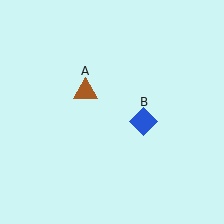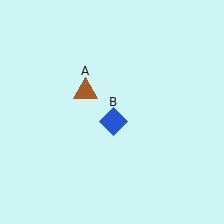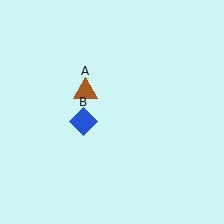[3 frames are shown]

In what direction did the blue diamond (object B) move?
The blue diamond (object B) moved left.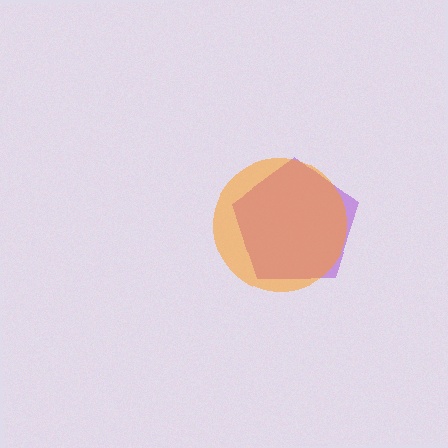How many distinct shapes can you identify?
There are 2 distinct shapes: a purple pentagon, an orange circle.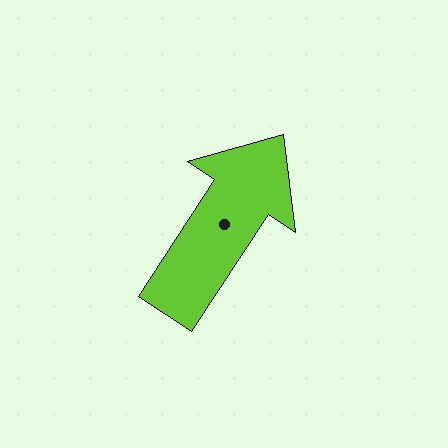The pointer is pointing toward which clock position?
Roughly 1 o'clock.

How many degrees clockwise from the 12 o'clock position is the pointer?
Approximately 33 degrees.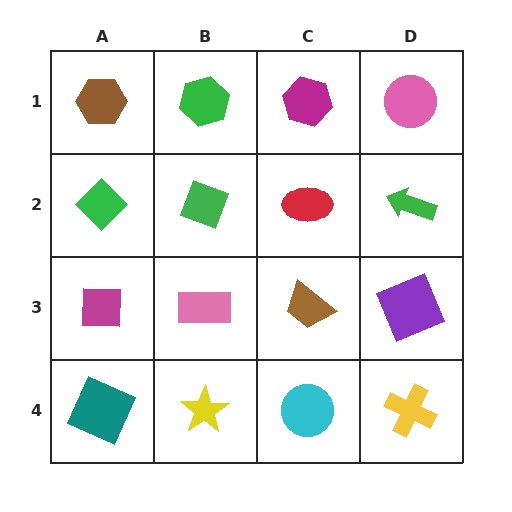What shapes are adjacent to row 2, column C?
A magenta hexagon (row 1, column C), a brown trapezoid (row 3, column C), a green diamond (row 2, column B), a green arrow (row 2, column D).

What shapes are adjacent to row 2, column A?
A brown hexagon (row 1, column A), a magenta square (row 3, column A), a green diamond (row 2, column B).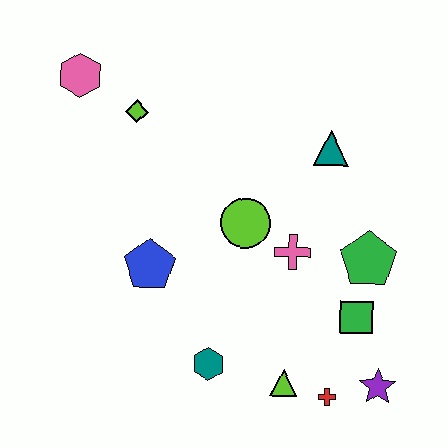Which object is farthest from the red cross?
The pink hexagon is farthest from the red cross.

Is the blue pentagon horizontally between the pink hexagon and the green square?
Yes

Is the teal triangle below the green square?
No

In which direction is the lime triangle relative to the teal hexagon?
The lime triangle is to the right of the teal hexagon.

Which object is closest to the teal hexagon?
The lime triangle is closest to the teal hexagon.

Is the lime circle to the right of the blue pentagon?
Yes